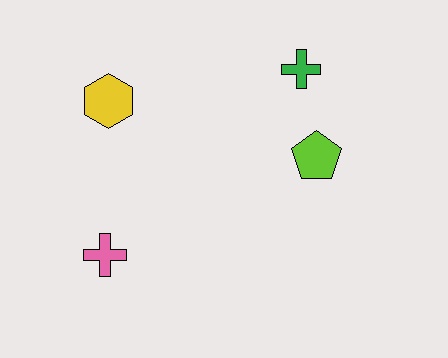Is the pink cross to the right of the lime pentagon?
No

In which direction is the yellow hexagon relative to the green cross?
The yellow hexagon is to the left of the green cross.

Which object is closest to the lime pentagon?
The green cross is closest to the lime pentagon.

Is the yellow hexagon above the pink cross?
Yes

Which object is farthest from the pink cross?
The green cross is farthest from the pink cross.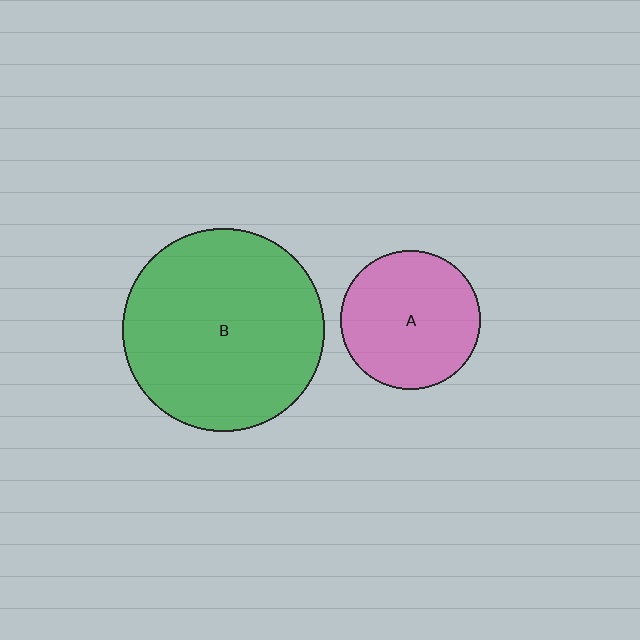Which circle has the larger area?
Circle B (green).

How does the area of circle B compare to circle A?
Approximately 2.1 times.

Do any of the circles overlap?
No, none of the circles overlap.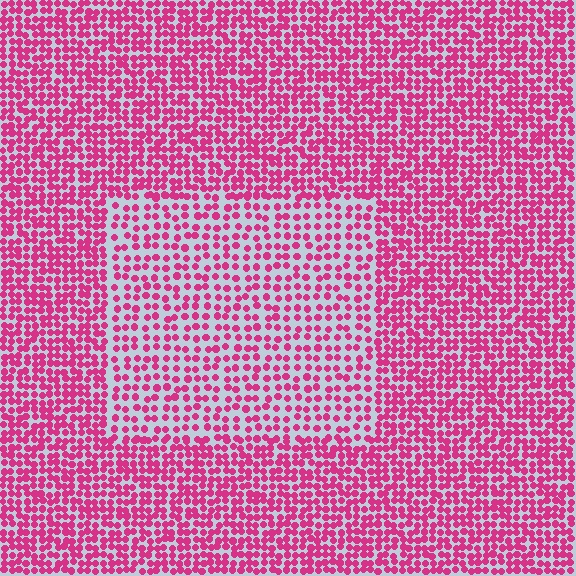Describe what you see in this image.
The image contains small magenta elements arranged at two different densities. A rectangle-shaped region is visible where the elements are less densely packed than the surrounding area.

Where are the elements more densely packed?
The elements are more densely packed outside the rectangle boundary.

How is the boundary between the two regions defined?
The boundary is defined by a change in element density (approximately 1.7x ratio). All elements are the same color, size, and shape.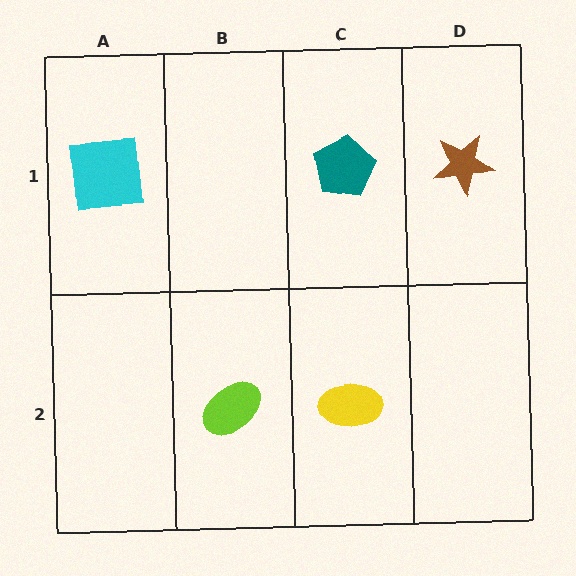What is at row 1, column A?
A cyan square.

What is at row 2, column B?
A lime ellipse.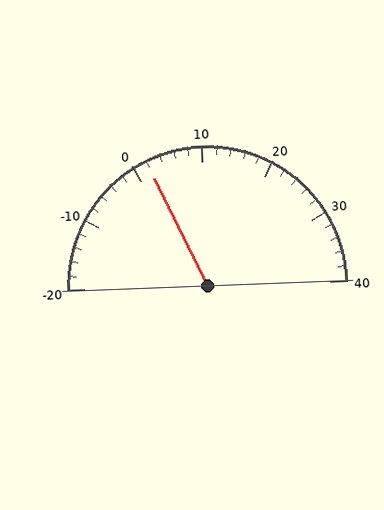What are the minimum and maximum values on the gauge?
The gauge ranges from -20 to 40.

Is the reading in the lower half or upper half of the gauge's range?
The reading is in the lower half of the range (-20 to 40).